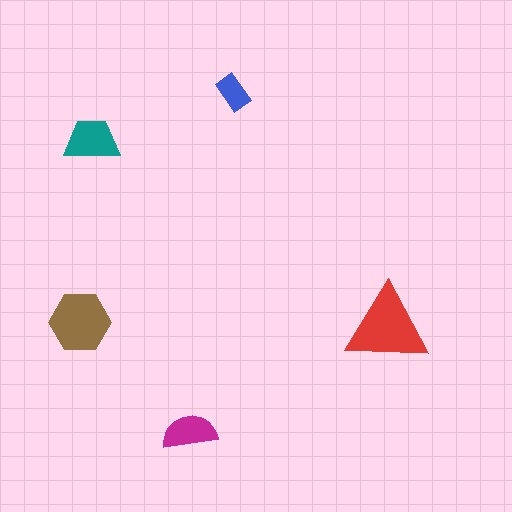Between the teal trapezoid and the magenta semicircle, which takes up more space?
The teal trapezoid.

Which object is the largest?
The red triangle.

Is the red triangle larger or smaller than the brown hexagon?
Larger.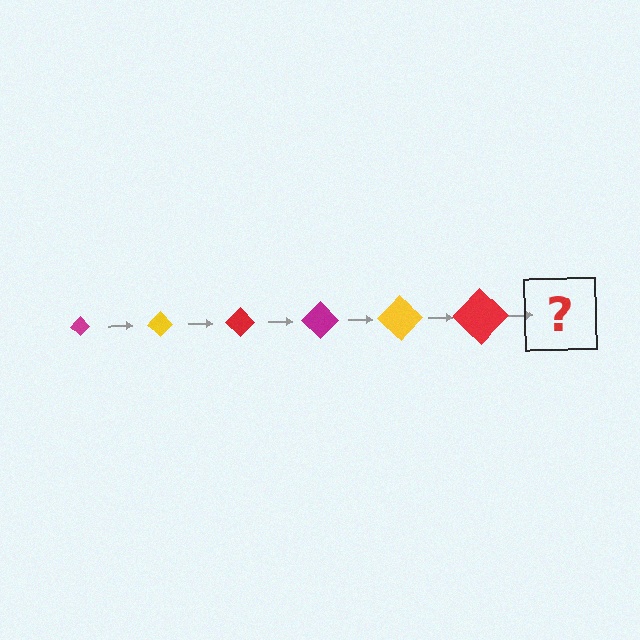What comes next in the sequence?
The next element should be a magenta diamond, larger than the previous one.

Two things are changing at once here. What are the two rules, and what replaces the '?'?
The two rules are that the diamond grows larger each step and the color cycles through magenta, yellow, and red. The '?' should be a magenta diamond, larger than the previous one.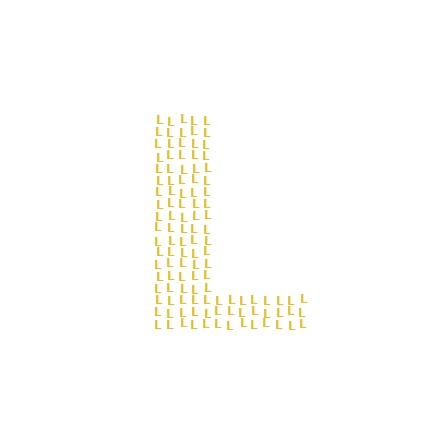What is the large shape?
The large shape is the letter L.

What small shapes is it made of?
It is made of small letter L's.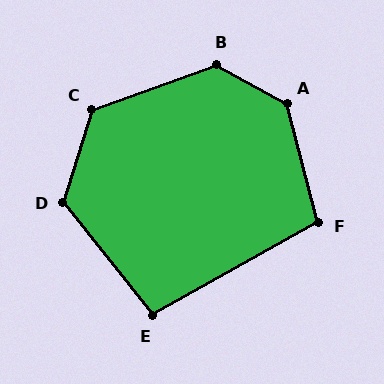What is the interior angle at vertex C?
Approximately 127 degrees (obtuse).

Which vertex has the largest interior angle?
A, at approximately 134 degrees.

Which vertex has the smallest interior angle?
E, at approximately 99 degrees.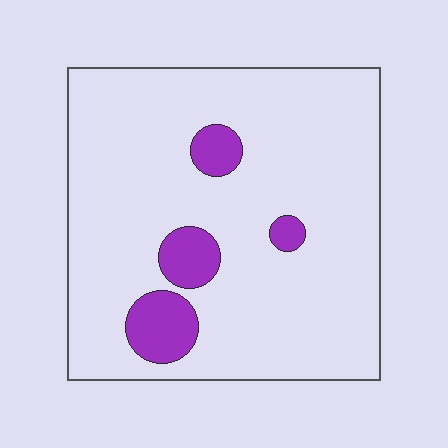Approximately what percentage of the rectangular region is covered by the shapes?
Approximately 10%.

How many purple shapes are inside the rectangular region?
4.